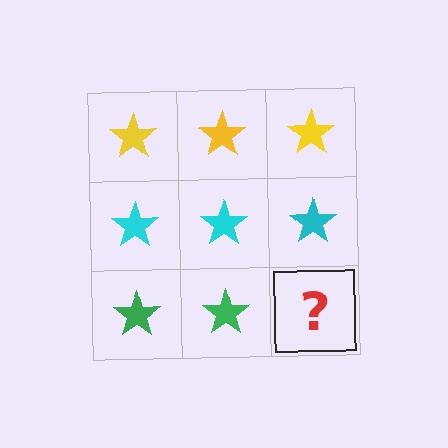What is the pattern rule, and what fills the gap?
The rule is that each row has a consistent color. The gap should be filled with a green star.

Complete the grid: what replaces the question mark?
The question mark should be replaced with a green star.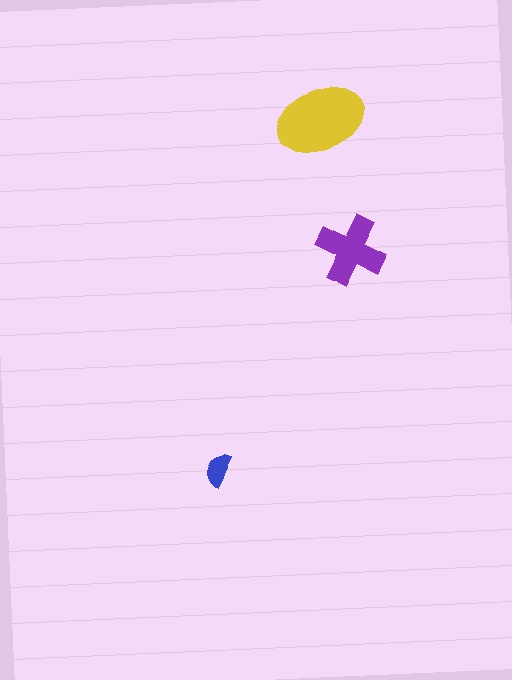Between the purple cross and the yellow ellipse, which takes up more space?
The yellow ellipse.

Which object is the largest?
The yellow ellipse.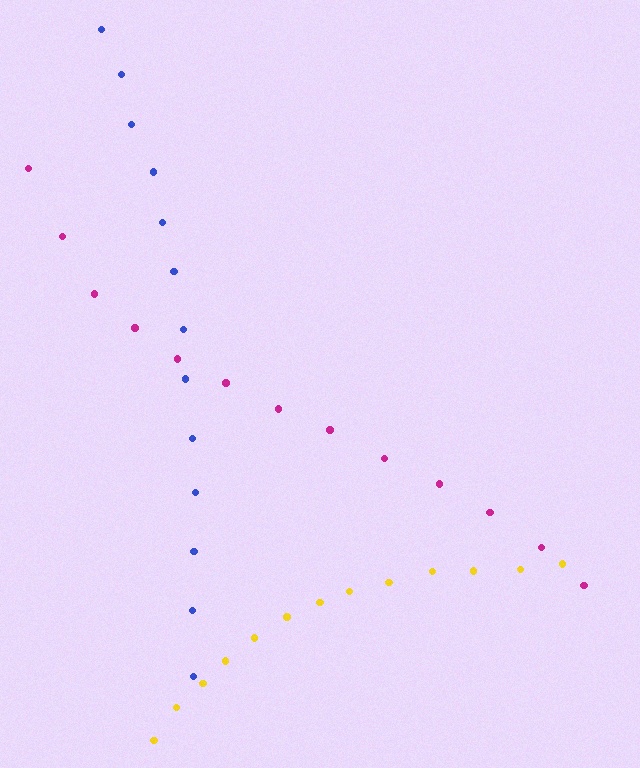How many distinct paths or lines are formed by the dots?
There are 3 distinct paths.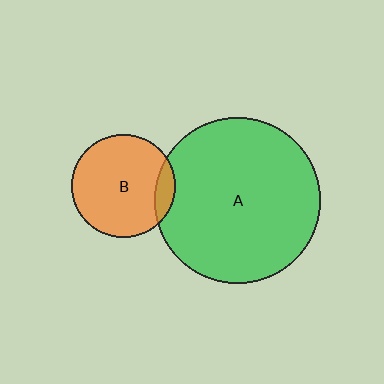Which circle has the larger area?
Circle A (green).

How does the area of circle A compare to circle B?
Approximately 2.6 times.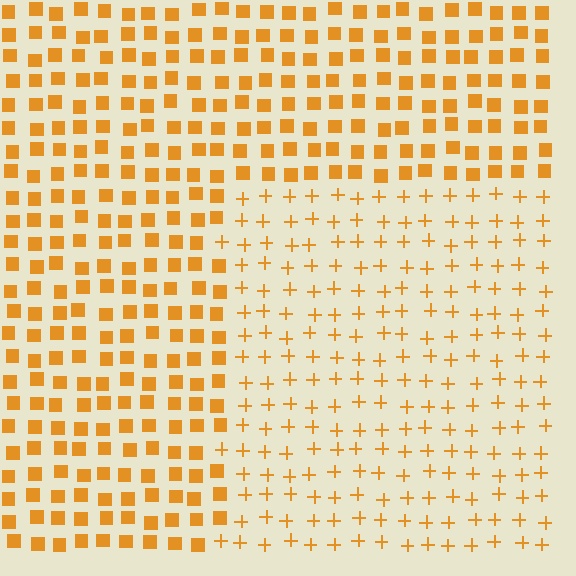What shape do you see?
I see a rectangle.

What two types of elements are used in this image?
The image uses plus signs inside the rectangle region and squares outside it.